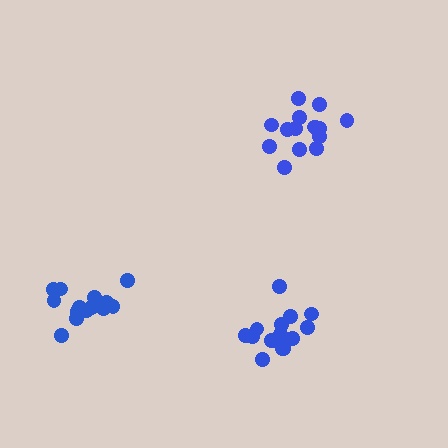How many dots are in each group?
Group 1: 14 dots, Group 2: 15 dots, Group 3: 15 dots (44 total).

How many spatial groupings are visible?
There are 3 spatial groupings.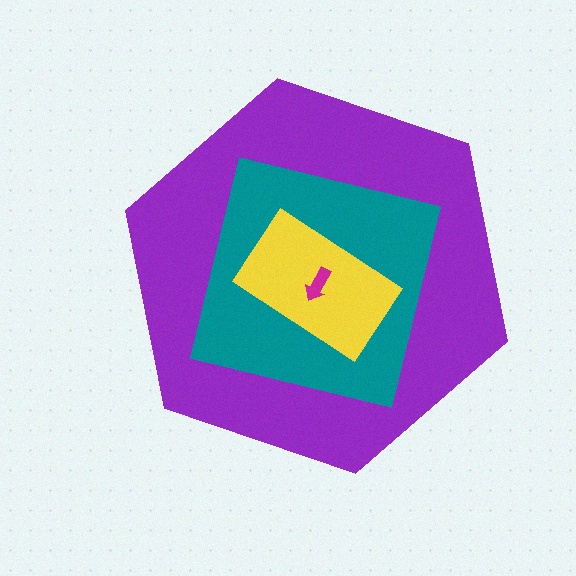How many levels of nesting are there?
4.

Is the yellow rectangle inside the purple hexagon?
Yes.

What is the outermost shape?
The purple hexagon.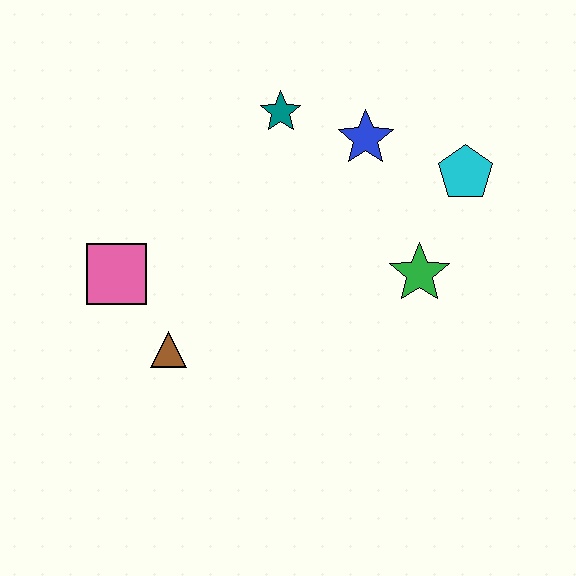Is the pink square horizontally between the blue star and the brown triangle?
No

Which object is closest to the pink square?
The brown triangle is closest to the pink square.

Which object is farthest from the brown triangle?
The cyan pentagon is farthest from the brown triangle.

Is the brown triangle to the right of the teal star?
No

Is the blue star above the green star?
Yes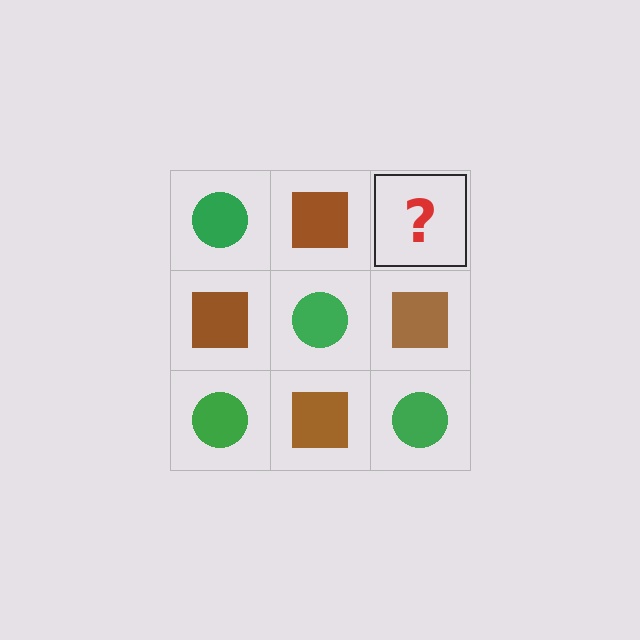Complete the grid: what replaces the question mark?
The question mark should be replaced with a green circle.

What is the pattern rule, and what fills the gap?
The rule is that it alternates green circle and brown square in a checkerboard pattern. The gap should be filled with a green circle.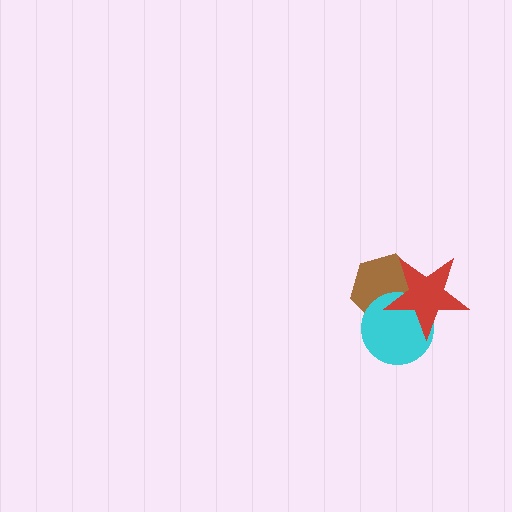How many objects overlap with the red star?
2 objects overlap with the red star.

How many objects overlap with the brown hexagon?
2 objects overlap with the brown hexagon.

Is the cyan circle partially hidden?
Yes, it is partially covered by another shape.